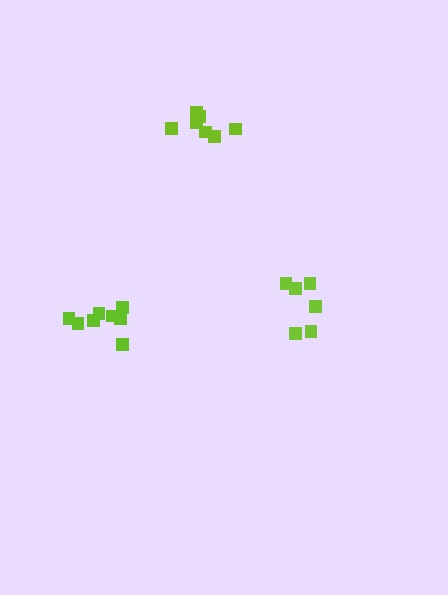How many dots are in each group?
Group 1: 6 dots, Group 2: 7 dots, Group 3: 8 dots (21 total).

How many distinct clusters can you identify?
There are 3 distinct clusters.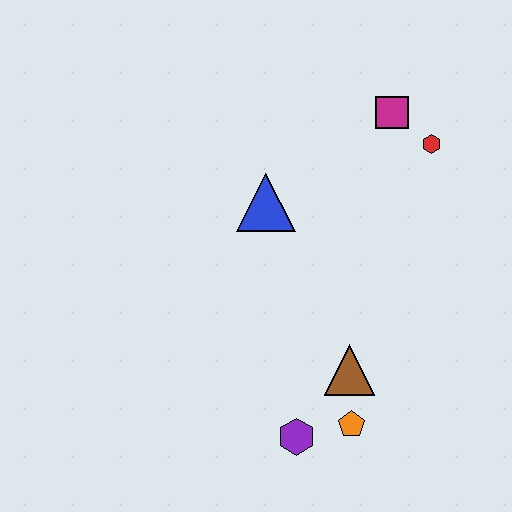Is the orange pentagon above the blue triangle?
No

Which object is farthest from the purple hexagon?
The magenta square is farthest from the purple hexagon.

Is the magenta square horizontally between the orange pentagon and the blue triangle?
No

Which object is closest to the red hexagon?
The magenta square is closest to the red hexagon.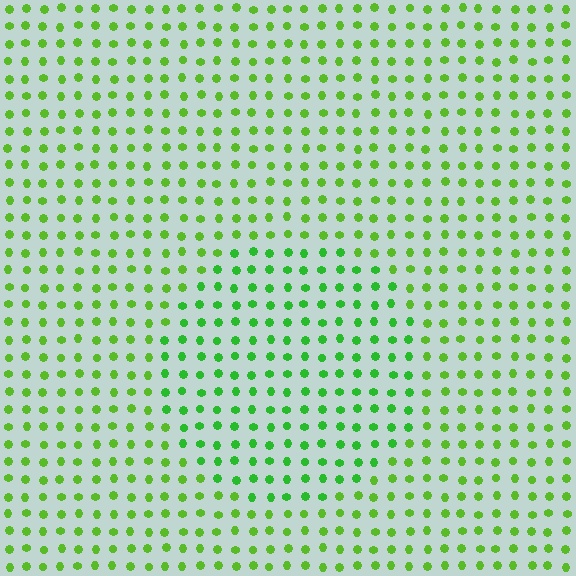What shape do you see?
I see a circle.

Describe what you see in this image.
The image is filled with small lime elements in a uniform arrangement. A circle-shaped region is visible where the elements are tinted to a slightly different hue, forming a subtle color boundary.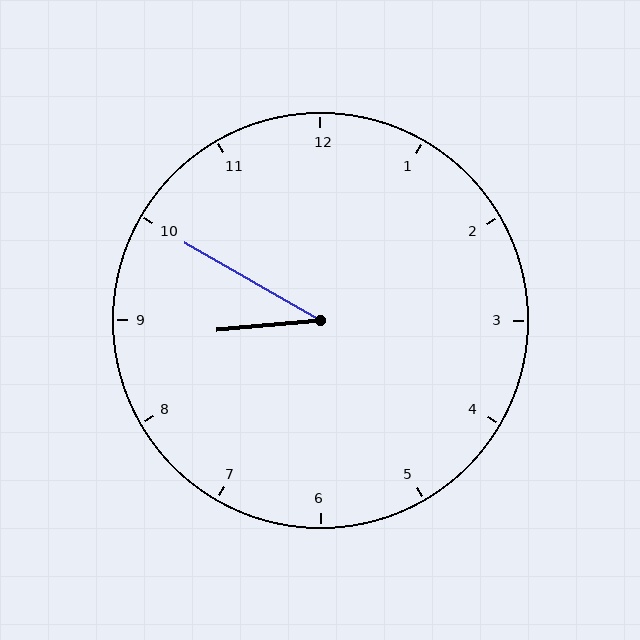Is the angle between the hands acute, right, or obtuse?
It is acute.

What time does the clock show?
8:50.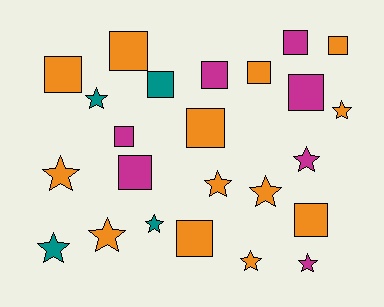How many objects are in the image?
There are 24 objects.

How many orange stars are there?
There are 6 orange stars.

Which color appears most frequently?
Orange, with 13 objects.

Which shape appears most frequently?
Square, with 13 objects.